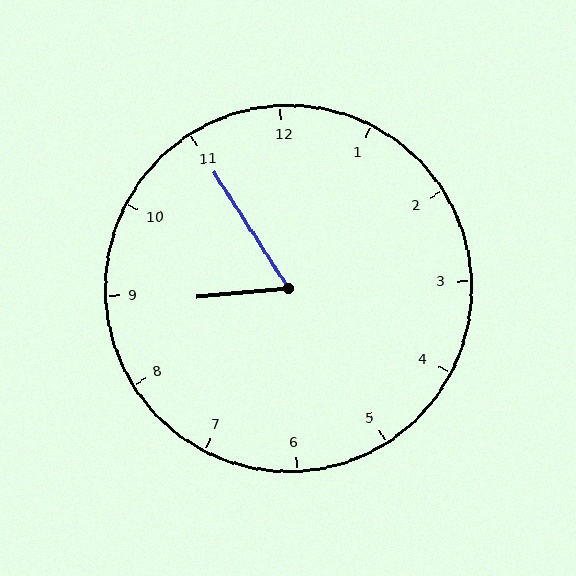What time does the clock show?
8:55.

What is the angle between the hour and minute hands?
Approximately 62 degrees.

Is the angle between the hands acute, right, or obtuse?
It is acute.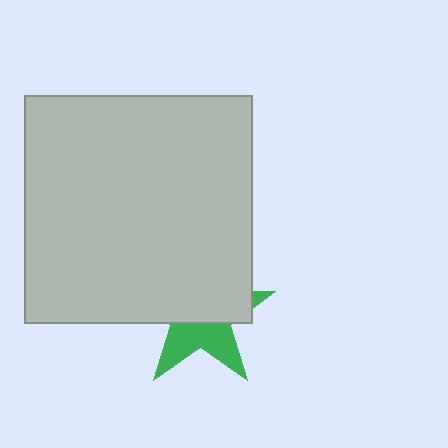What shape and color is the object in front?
The object in front is a light gray square.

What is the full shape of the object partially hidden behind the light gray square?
The partially hidden object is a green star.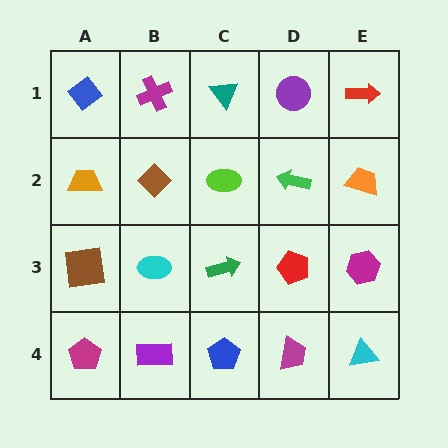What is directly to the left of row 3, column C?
A cyan ellipse.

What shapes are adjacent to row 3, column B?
A brown diamond (row 2, column B), a purple rectangle (row 4, column B), a brown square (row 3, column A), a green arrow (row 3, column C).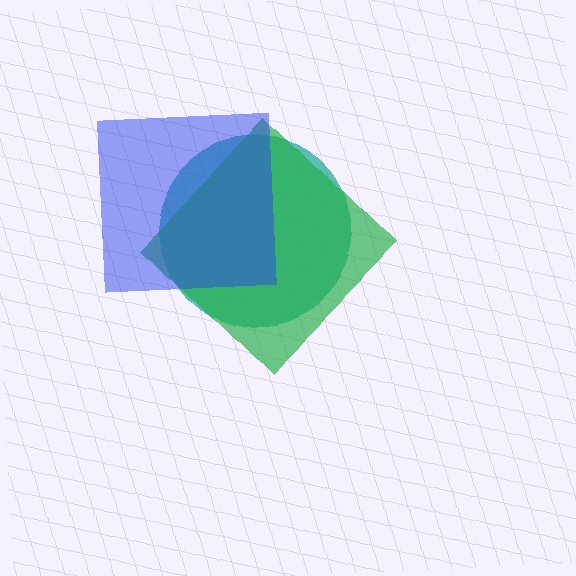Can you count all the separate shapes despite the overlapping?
Yes, there are 3 separate shapes.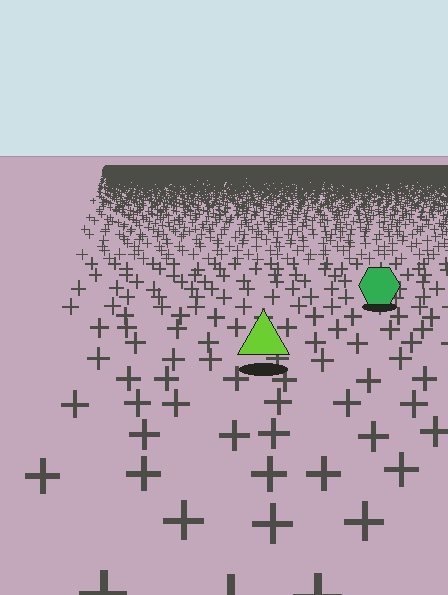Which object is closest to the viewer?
The lime triangle is closest. The texture marks near it are larger and more spread out.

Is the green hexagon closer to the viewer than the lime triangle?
No. The lime triangle is closer — you can tell from the texture gradient: the ground texture is coarser near it.